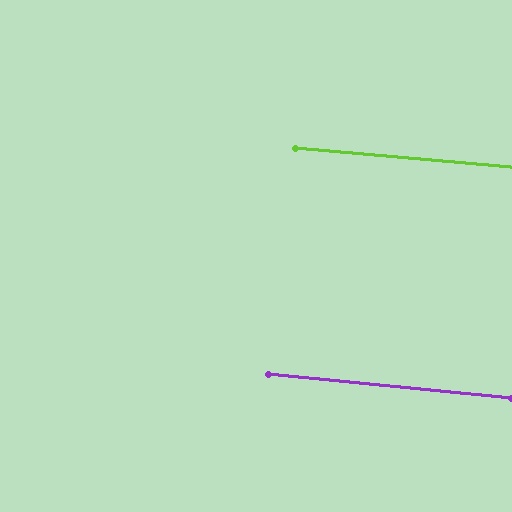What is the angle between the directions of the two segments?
Approximately 1 degree.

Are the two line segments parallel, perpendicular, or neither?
Parallel — their directions differ by only 0.7°.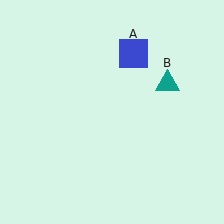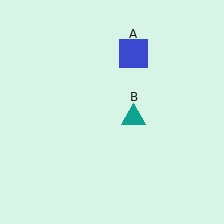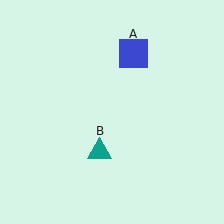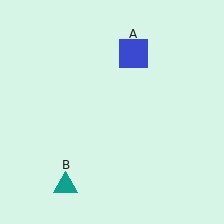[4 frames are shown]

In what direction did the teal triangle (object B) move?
The teal triangle (object B) moved down and to the left.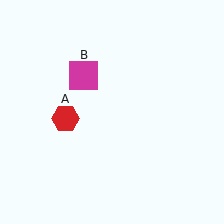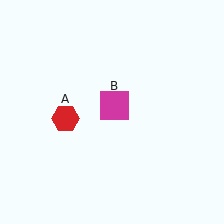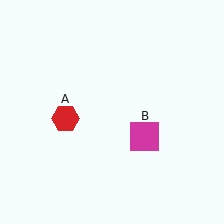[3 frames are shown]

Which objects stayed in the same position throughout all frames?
Red hexagon (object A) remained stationary.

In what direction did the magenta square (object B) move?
The magenta square (object B) moved down and to the right.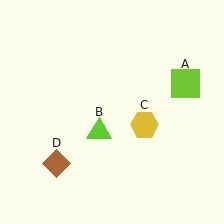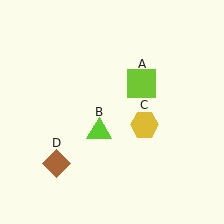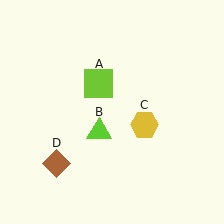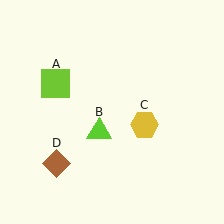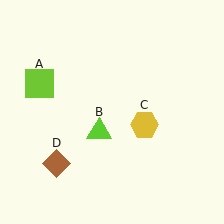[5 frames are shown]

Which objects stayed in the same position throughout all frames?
Lime triangle (object B) and yellow hexagon (object C) and brown diamond (object D) remained stationary.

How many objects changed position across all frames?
1 object changed position: lime square (object A).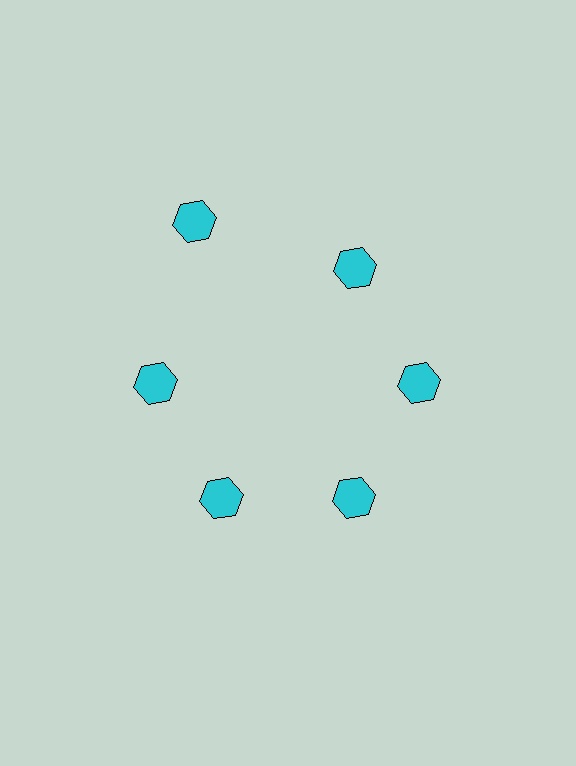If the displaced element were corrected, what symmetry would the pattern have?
It would have 6-fold rotational symmetry — the pattern would map onto itself every 60 degrees.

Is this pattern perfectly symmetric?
No. The 6 cyan hexagons are arranged in a ring, but one element near the 11 o'clock position is pushed outward from the center, breaking the 6-fold rotational symmetry.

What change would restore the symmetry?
The symmetry would be restored by moving it inward, back onto the ring so that all 6 hexagons sit at equal angles and equal distance from the center.